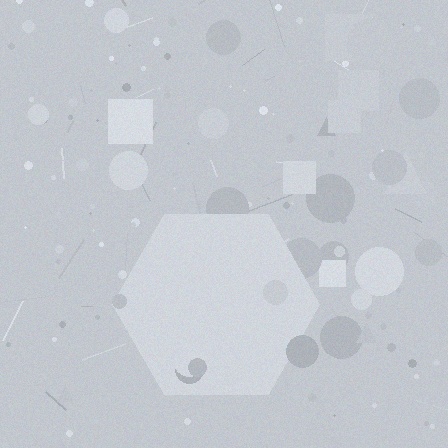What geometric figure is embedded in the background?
A hexagon is embedded in the background.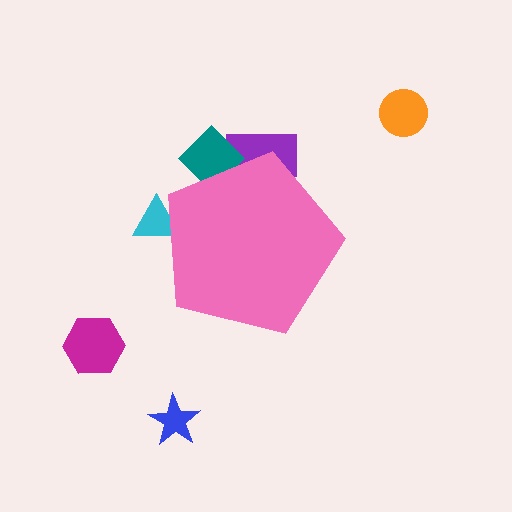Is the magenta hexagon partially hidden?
No, the magenta hexagon is fully visible.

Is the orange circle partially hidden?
No, the orange circle is fully visible.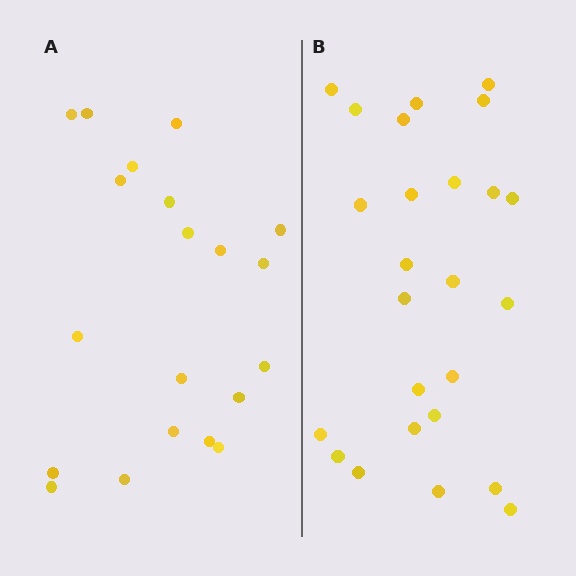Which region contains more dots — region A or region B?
Region B (the right region) has more dots.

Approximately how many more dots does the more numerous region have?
Region B has about 5 more dots than region A.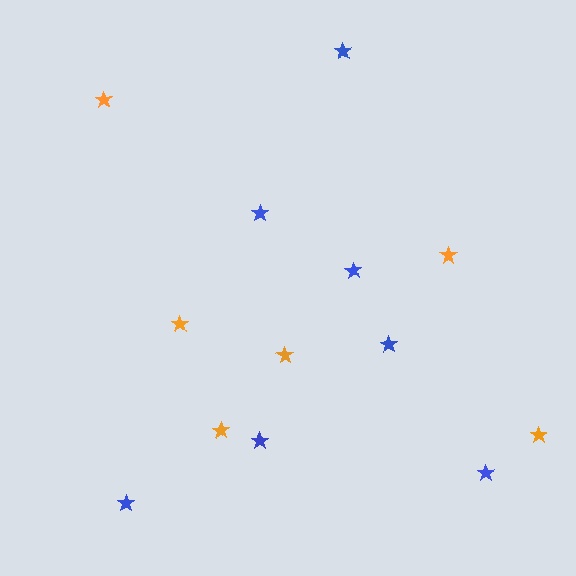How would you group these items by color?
There are 2 groups: one group of blue stars (7) and one group of orange stars (6).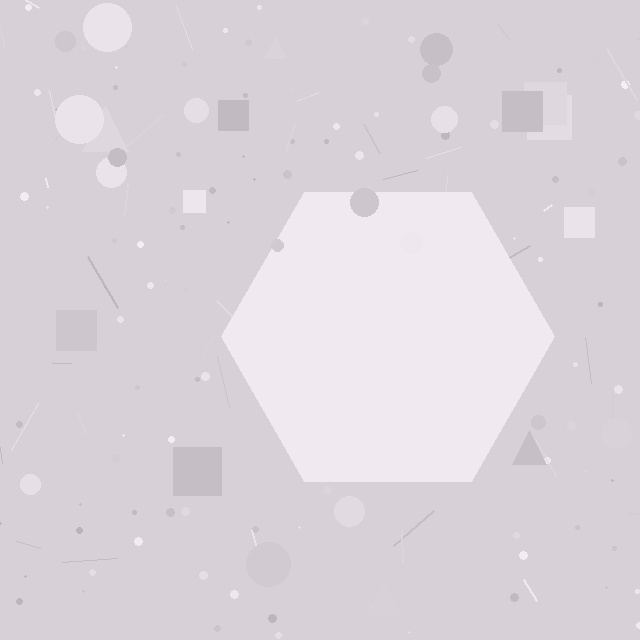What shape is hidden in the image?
A hexagon is hidden in the image.